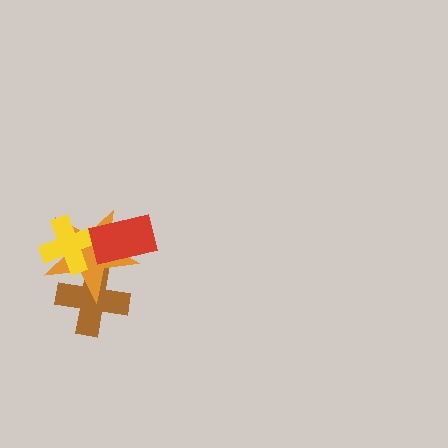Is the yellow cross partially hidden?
Yes, it is partially covered by another shape.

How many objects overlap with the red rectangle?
2 objects overlap with the red rectangle.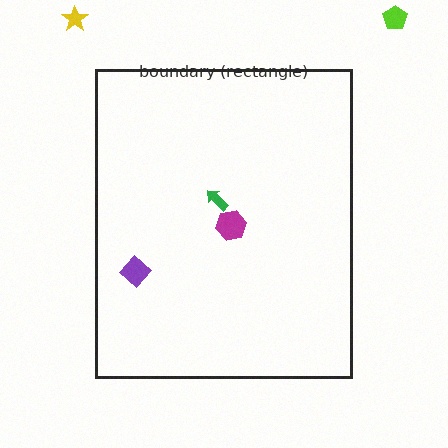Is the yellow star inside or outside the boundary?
Outside.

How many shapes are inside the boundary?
3 inside, 2 outside.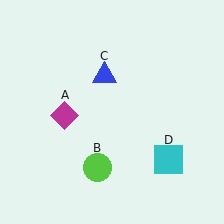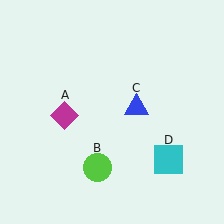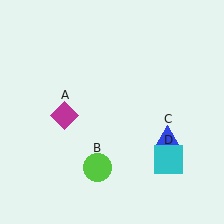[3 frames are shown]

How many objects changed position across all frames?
1 object changed position: blue triangle (object C).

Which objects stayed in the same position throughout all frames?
Magenta diamond (object A) and lime circle (object B) and cyan square (object D) remained stationary.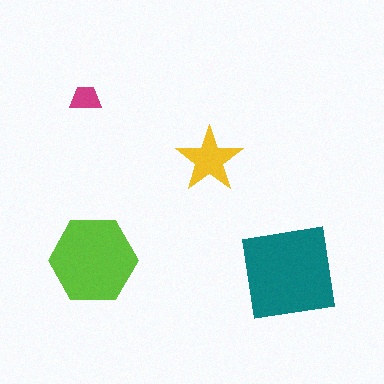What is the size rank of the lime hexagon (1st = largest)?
2nd.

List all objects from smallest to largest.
The magenta trapezoid, the yellow star, the lime hexagon, the teal square.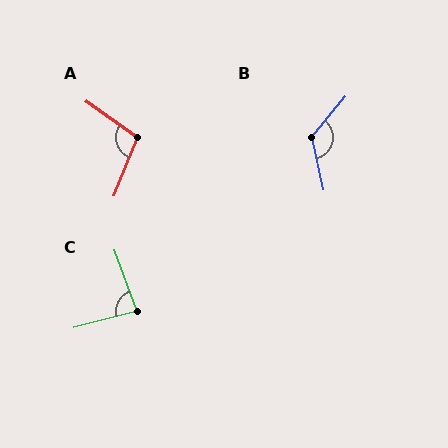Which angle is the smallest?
C, at approximately 85 degrees.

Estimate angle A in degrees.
Approximately 103 degrees.